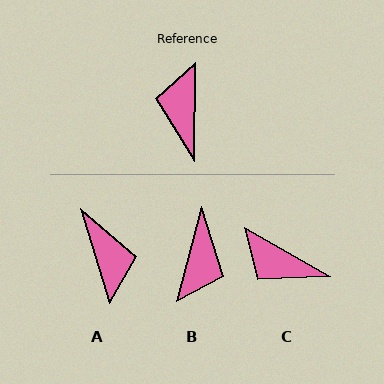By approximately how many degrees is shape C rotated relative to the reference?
Approximately 61 degrees counter-clockwise.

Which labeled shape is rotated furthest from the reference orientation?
B, about 166 degrees away.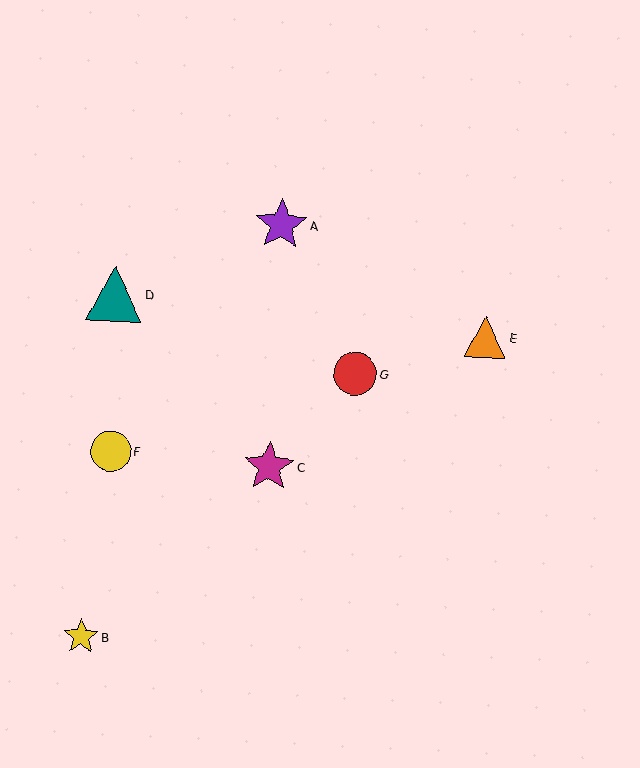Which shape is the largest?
The teal triangle (labeled D) is the largest.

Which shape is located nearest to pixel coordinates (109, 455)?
The yellow circle (labeled F) at (111, 451) is nearest to that location.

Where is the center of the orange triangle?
The center of the orange triangle is at (486, 337).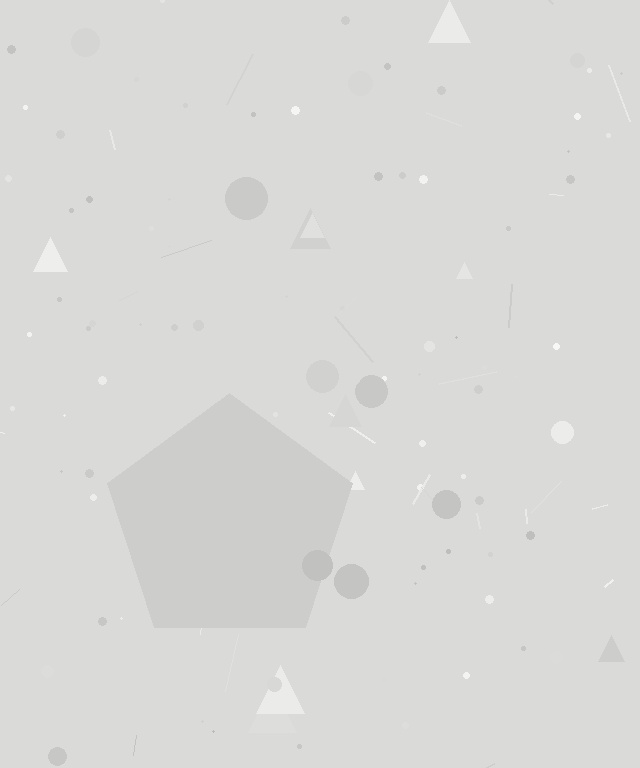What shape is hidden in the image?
A pentagon is hidden in the image.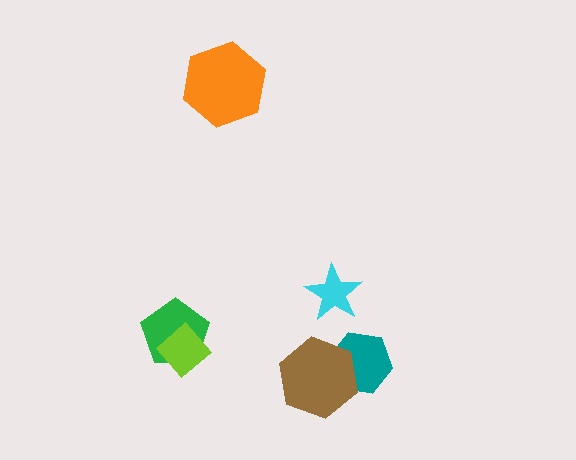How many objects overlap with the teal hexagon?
1 object overlaps with the teal hexagon.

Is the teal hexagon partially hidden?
Yes, it is partially covered by another shape.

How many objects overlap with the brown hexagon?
1 object overlaps with the brown hexagon.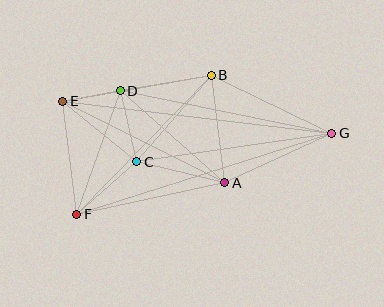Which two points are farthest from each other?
Points E and G are farthest from each other.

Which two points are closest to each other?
Points D and E are closest to each other.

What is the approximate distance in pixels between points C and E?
The distance between C and E is approximately 96 pixels.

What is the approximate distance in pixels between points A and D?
The distance between A and D is approximately 139 pixels.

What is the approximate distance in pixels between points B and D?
The distance between B and D is approximately 92 pixels.